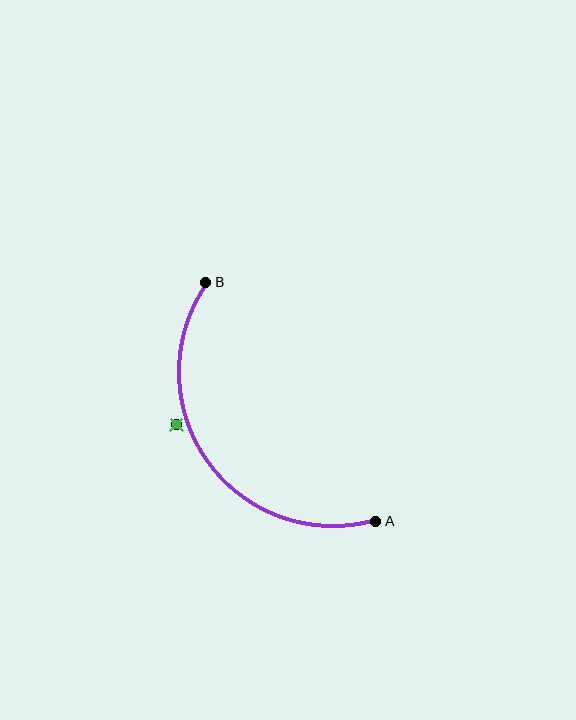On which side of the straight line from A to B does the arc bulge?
The arc bulges below and to the left of the straight line connecting A and B.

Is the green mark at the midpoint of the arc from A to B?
No — the green mark does not lie on the arc at all. It sits slightly outside the curve.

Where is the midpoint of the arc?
The arc midpoint is the point on the curve farthest from the straight line joining A and B. It sits below and to the left of that line.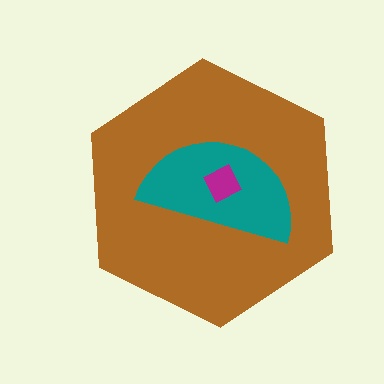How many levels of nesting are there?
3.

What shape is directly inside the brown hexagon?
The teal semicircle.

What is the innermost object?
The magenta diamond.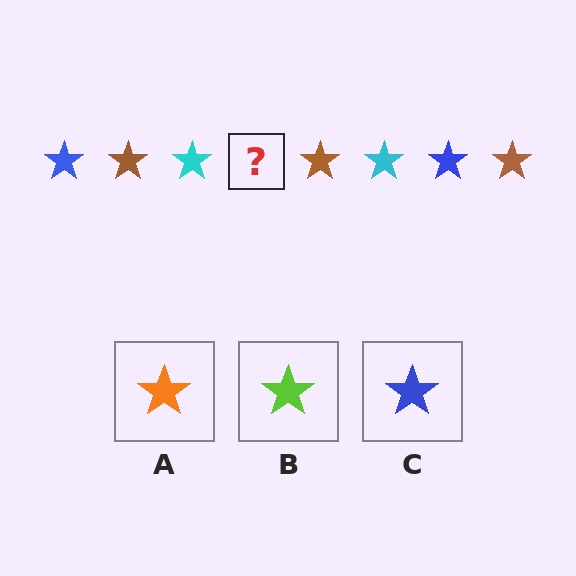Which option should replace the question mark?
Option C.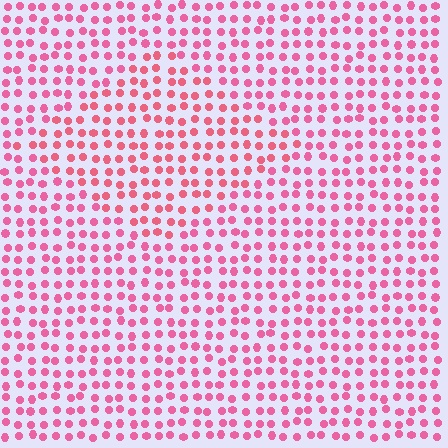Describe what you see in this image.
The image is filled with small pink elements in a uniform arrangement. A diamond-shaped region is visible where the elements are tinted to a slightly different hue, forming a subtle color boundary.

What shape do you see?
I see a diamond.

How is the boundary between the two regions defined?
The boundary is defined purely by a slight shift in hue (about 16 degrees). Spacing, size, and orientation are identical on both sides.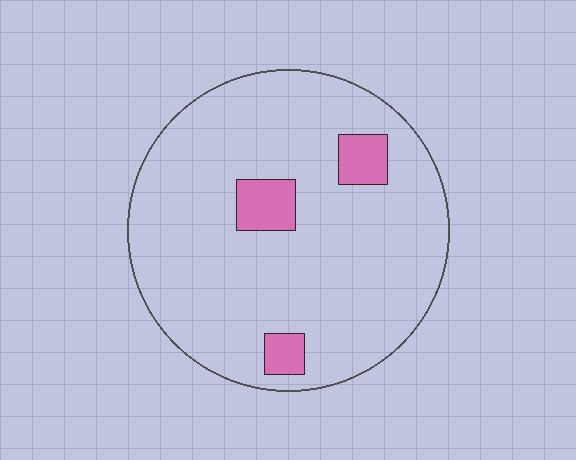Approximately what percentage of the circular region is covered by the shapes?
Approximately 10%.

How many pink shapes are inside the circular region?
3.